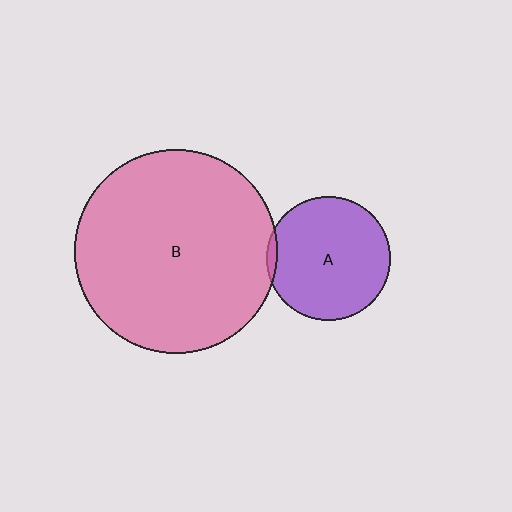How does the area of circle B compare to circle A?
Approximately 2.7 times.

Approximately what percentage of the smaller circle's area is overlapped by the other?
Approximately 5%.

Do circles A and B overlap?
Yes.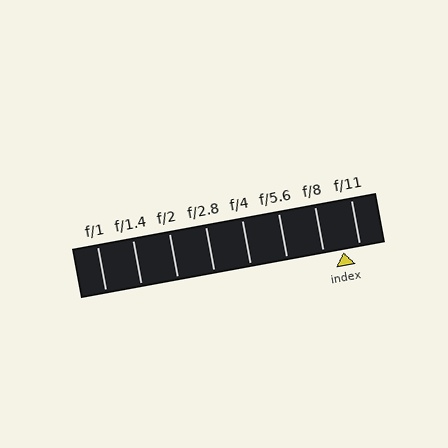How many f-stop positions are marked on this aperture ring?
There are 8 f-stop positions marked.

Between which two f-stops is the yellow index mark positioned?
The index mark is between f/8 and f/11.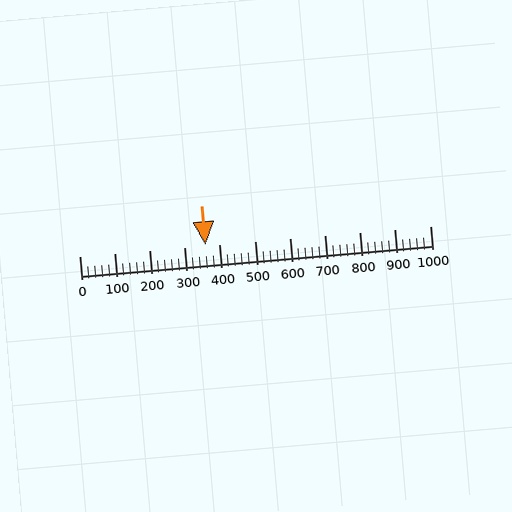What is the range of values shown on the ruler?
The ruler shows values from 0 to 1000.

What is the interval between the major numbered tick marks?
The major tick marks are spaced 100 units apart.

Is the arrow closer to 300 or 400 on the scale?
The arrow is closer to 400.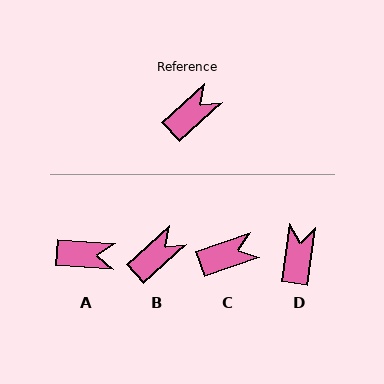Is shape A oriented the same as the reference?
No, it is off by about 46 degrees.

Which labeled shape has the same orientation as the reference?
B.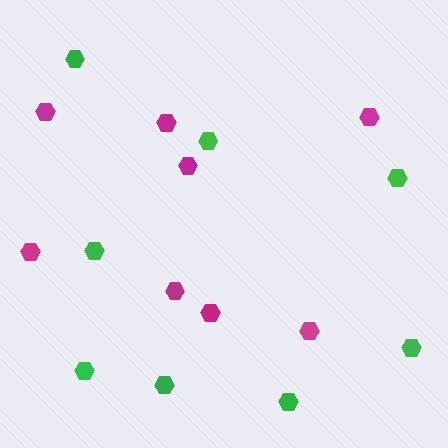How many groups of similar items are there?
There are 2 groups: one group of magenta hexagons (8) and one group of green hexagons (8).